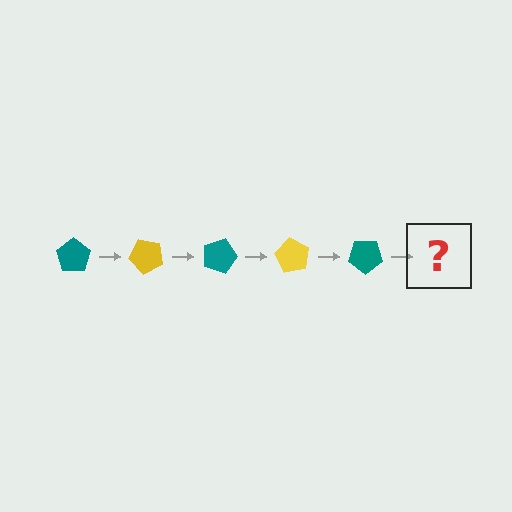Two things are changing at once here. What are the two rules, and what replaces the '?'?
The two rules are that it rotates 45 degrees each step and the color cycles through teal and yellow. The '?' should be a yellow pentagon, rotated 225 degrees from the start.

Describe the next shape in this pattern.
It should be a yellow pentagon, rotated 225 degrees from the start.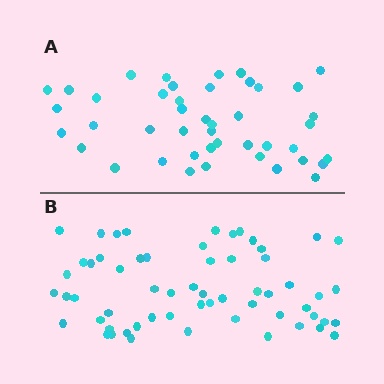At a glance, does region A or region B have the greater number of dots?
Region B (the bottom region) has more dots.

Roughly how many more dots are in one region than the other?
Region B has approximately 15 more dots than region A.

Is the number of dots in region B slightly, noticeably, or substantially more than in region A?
Region B has noticeably more, but not dramatically so. The ratio is roughly 1.4 to 1.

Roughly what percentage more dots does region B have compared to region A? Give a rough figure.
About 35% more.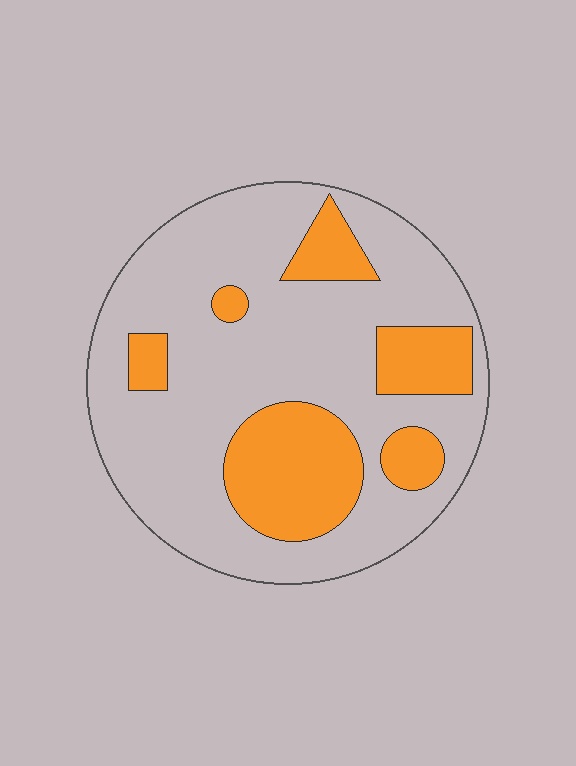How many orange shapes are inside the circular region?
6.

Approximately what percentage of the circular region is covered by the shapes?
Approximately 25%.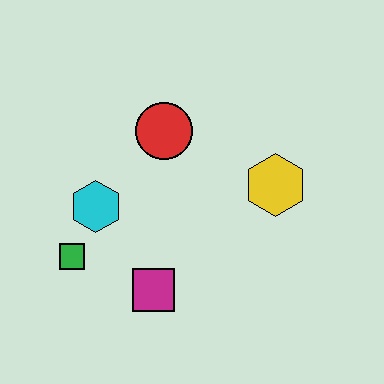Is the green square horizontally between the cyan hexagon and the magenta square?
No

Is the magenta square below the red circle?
Yes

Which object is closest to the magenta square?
The green square is closest to the magenta square.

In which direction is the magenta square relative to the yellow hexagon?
The magenta square is to the left of the yellow hexagon.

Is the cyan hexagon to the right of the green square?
Yes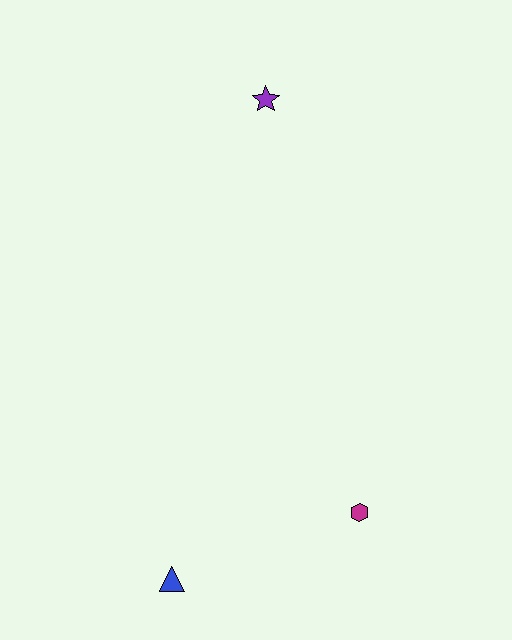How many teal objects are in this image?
There are no teal objects.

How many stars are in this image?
There is 1 star.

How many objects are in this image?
There are 3 objects.